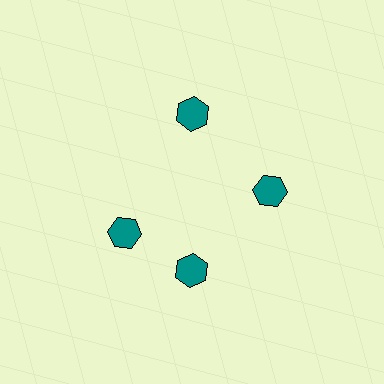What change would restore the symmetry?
The symmetry would be restored by rotating it back into even spacing with its neighbors so that all 4 hexagons sit at equal angles and equal distance from the center.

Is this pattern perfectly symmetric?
No. The 4 teal hexagons are arranged in a ring, but one element near the 9 o'clock position is rotated out of alignment along the ring, breaking the 4-fold rotational symmetry.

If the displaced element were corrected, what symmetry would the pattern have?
It would have 4-fold rotational symmetry — the pattern would map onto itself every 90 degrees.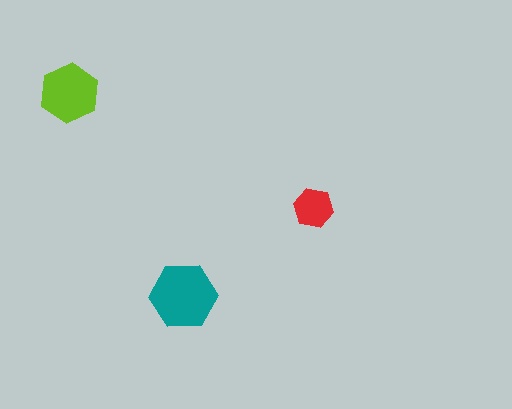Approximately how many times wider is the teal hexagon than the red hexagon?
About 1.5 times wider.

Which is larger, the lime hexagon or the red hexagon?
The lime one.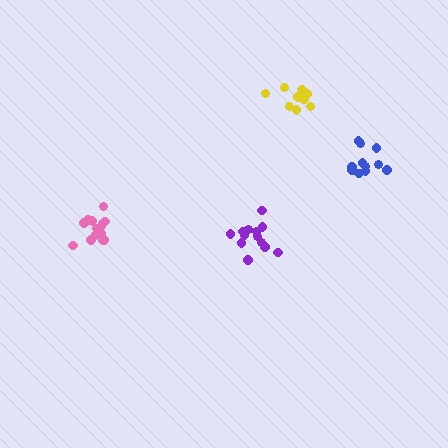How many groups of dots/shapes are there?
There are 4 groups.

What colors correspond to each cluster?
The clusters are colored: yellow, purple, pink, blue.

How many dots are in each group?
Group 1: 9 dots, Group 2: 13 dots, Group 3: 15 dots, Group 4: 11 dots (48 total).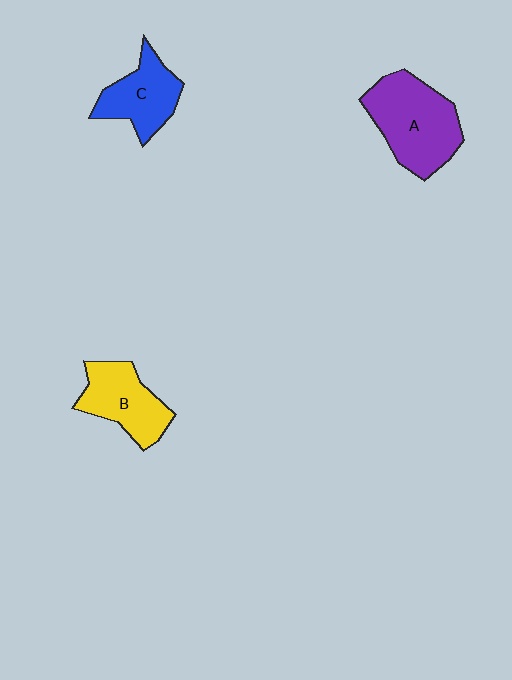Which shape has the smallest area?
Shape C (blue).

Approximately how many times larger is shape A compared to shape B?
Approximately 1.4 times.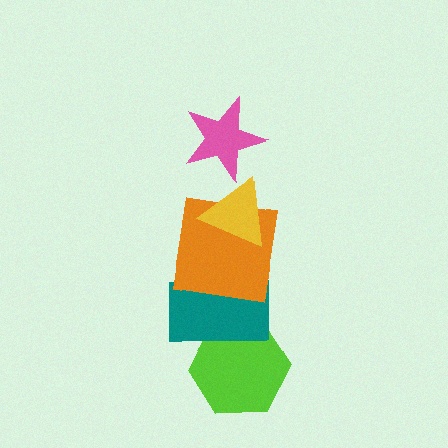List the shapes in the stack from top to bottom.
From top to bottom: the pink star, the yellow triangle, the orange square, the teal rectangle, the lime hexagon.